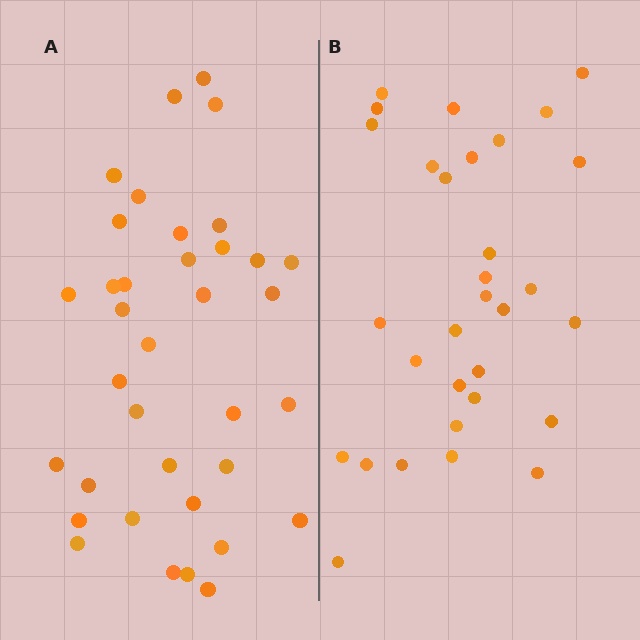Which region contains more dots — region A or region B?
Region A (the left region) has more dots.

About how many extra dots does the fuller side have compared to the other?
Region A has about 5 more dots than region B.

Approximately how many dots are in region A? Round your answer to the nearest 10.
About 40 dots. (The exact count is 36, which rounds to 40.)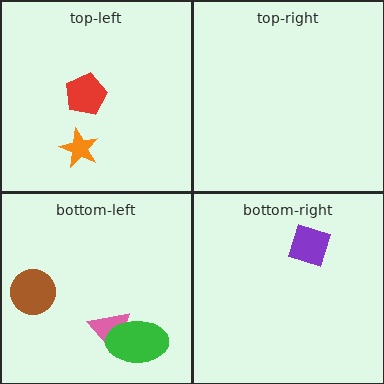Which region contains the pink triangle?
The bottom-left region.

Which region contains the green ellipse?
The bottom-left region.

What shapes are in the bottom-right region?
The purple diamond.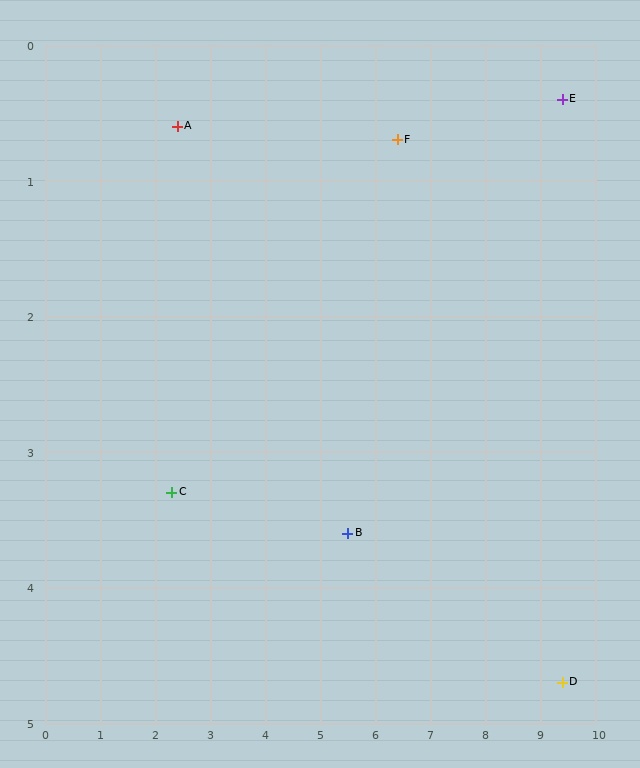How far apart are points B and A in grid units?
Points B and A are about 4.3 grid units apart.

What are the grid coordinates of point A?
Point A is at approximately (2.4, 0.6).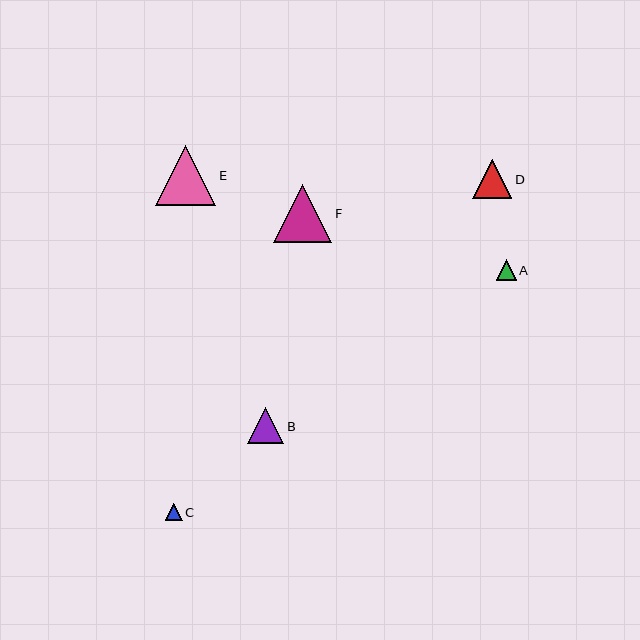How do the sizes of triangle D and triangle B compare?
Triangle D and triangle B are approximately the same size.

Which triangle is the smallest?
Triangle C is the smallest with a size of approximately 17 pixels.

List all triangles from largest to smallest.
From largest to smallest: E, F, D, B, A, C.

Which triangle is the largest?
Triangle E is the largest with a size of approximately 60 pixels.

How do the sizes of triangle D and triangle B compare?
Triangle D and triangle B are approximately the same size.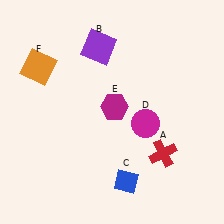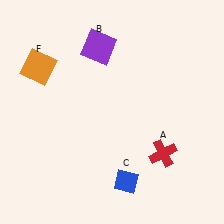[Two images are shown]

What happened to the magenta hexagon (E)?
The magenta hexagon (E) was removed in Image 2. It was in the top-right area of Image 1.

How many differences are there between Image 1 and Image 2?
There are 2 differences between the two images.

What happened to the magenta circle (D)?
The magenta circle (D) was removed in Image 2. It was in the bottom-right area of Image 1.